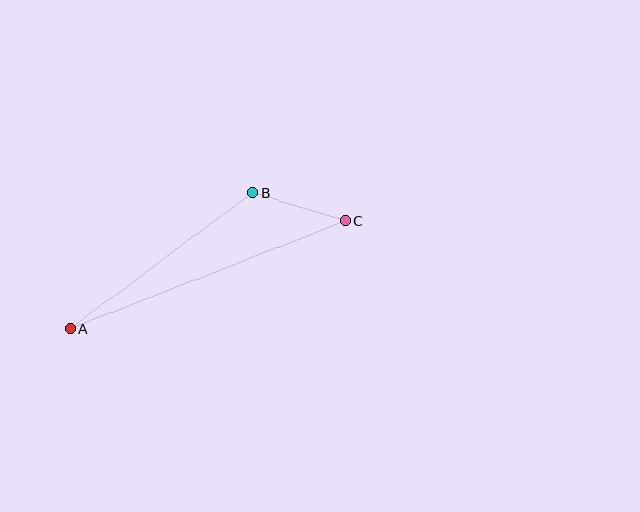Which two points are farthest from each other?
Points A and C are farthest from each other.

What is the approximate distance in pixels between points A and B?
The distance between A and B is approximately 227 pixels.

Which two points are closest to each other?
Points B and C are closest to each other.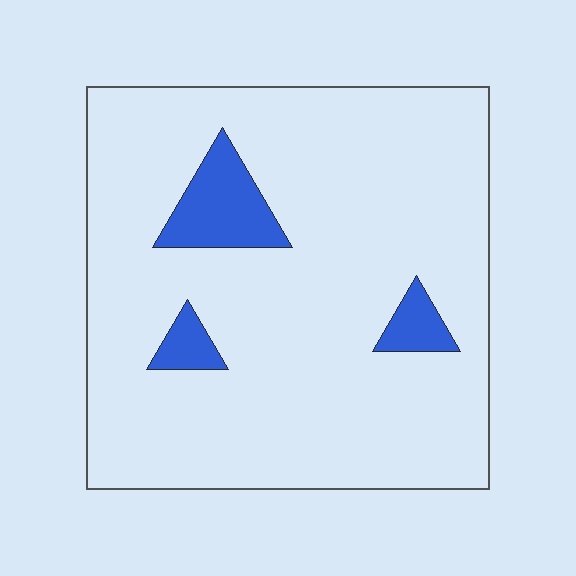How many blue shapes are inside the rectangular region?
3.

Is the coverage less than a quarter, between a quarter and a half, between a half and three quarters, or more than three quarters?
Less than a quarter.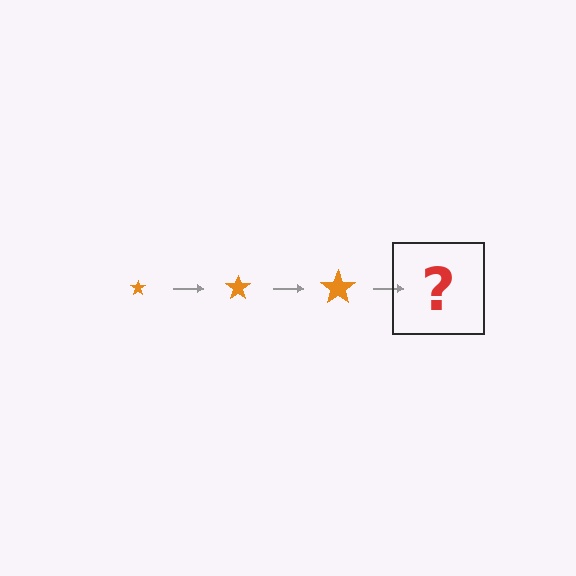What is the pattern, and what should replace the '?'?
The pattern is that the star gets progressively larger each step. The '?' should be an orange star, larger than the previous one.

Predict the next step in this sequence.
The next step is an orange star, larger than the previous one.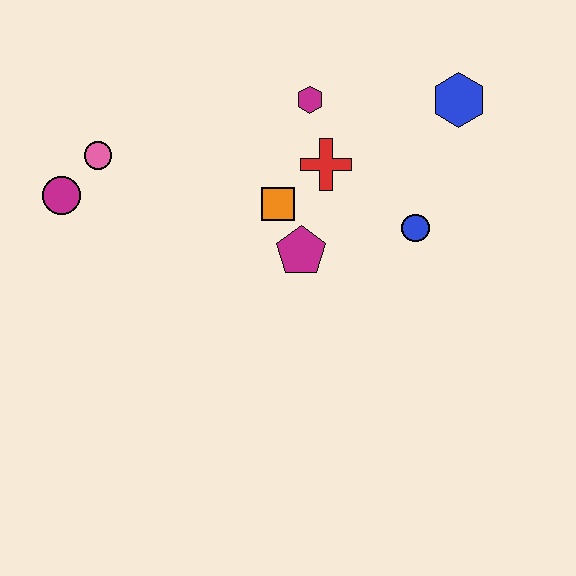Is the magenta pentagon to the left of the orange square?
No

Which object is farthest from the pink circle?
The blue hexagon is farthest from the pink circle.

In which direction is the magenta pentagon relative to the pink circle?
The magenta pentagon is to the right of the pink circle.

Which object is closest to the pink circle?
The magenta circle is closest to the pink circle.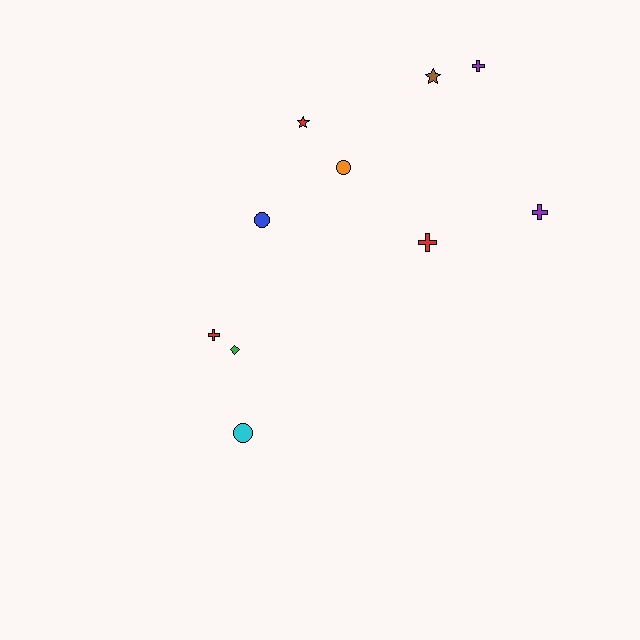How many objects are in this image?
There are 10 objects.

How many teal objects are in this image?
There are no teal objects.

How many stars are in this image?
There are 2 stars.